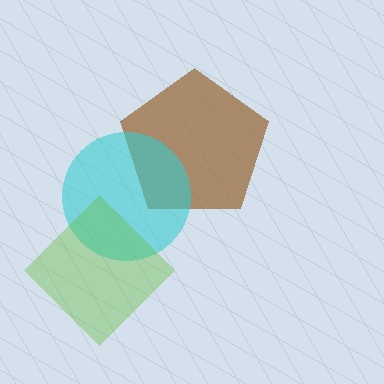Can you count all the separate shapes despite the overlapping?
Yes, there are 3 separate shapes.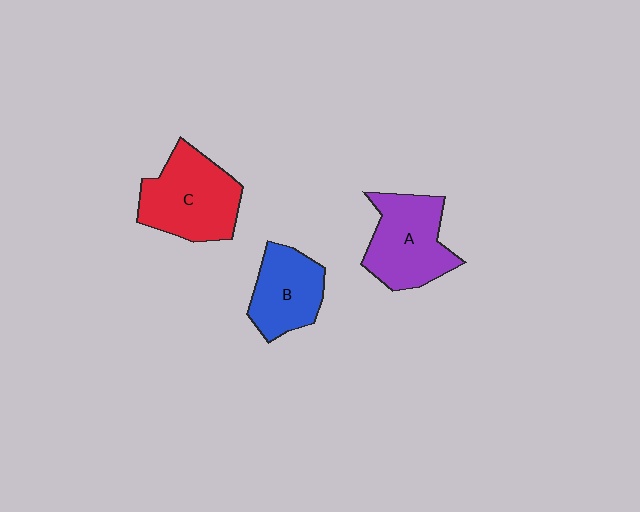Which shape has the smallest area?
Shape B (blue).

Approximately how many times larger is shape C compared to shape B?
Approximately 1.4 times.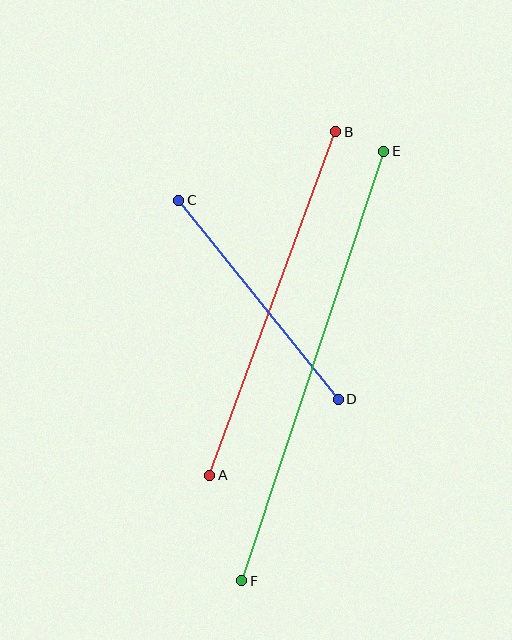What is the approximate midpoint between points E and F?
The midpoint is at approximately (313, 366) pixels.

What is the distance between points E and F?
The distance is approximately 452 pixels.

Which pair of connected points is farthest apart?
Points E and F are farthest apart.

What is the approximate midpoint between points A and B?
The midpoint is at approximately (273, 304) pixels.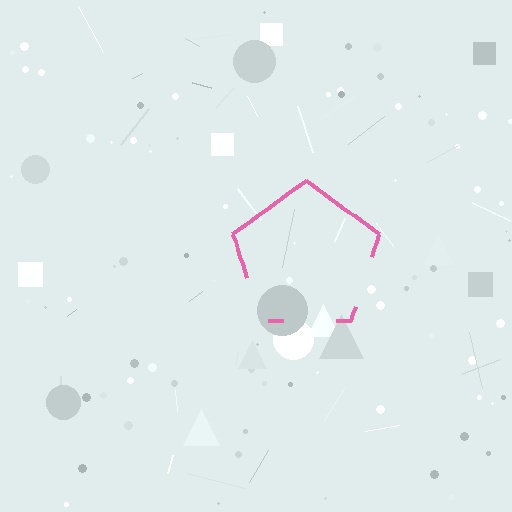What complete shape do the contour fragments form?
The contour fragments form a pentagon.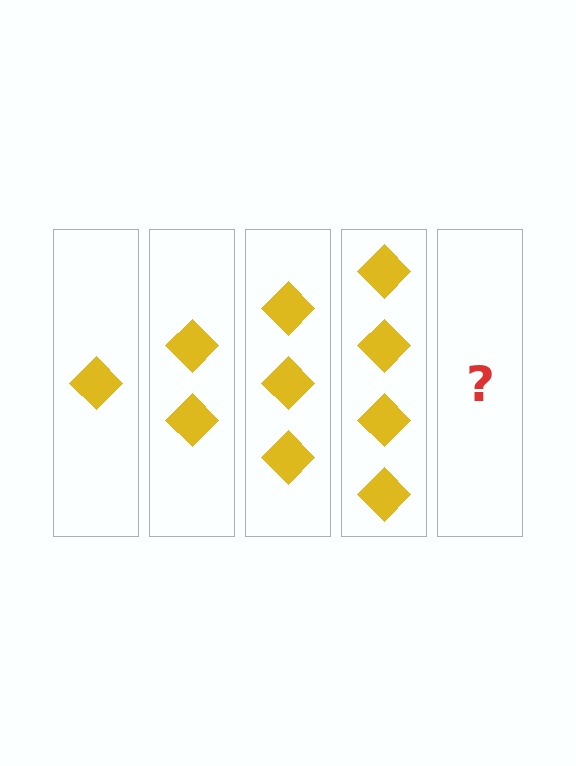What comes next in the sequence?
The next element should be 5 diamonds.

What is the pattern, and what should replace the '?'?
The pattern is that each step adds one more diamond. The '?' should be 5 diamonds.